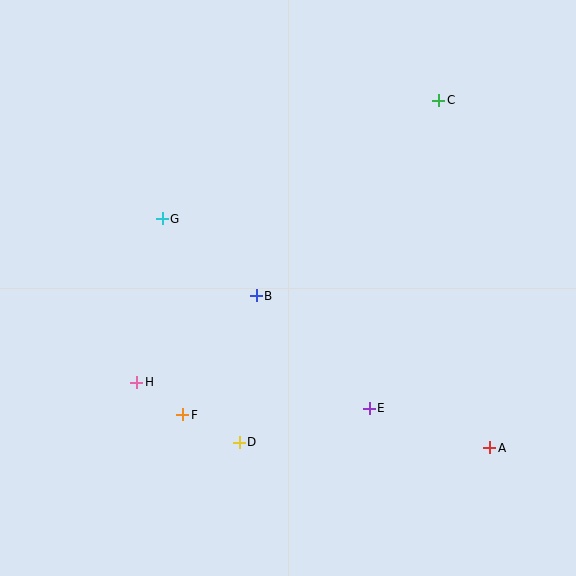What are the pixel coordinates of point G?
Point G is at (162, 219).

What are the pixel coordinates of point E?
Point E is at (369, 408).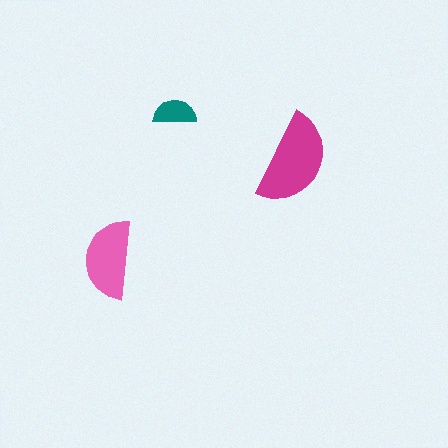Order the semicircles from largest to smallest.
the magenta one, the pink one, the teal one.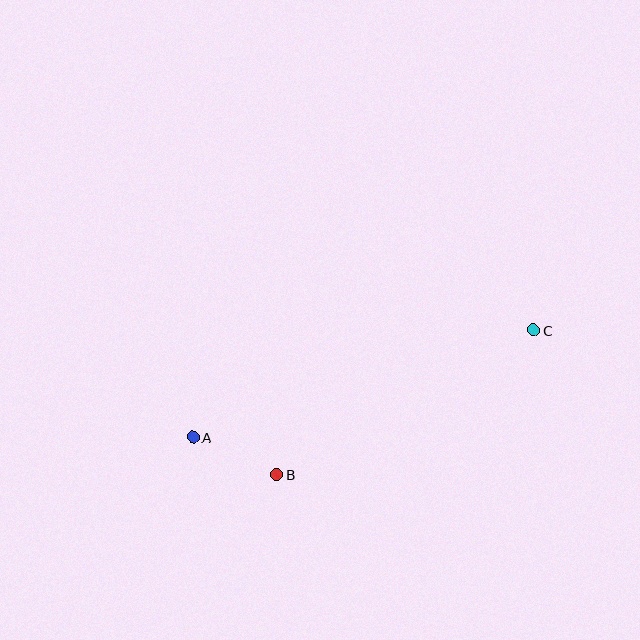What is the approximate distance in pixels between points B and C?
The distance between B and C is approximately 294 pixels.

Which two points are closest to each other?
Points A and B are closest to each other.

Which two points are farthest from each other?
Points A and C are farthest from each other.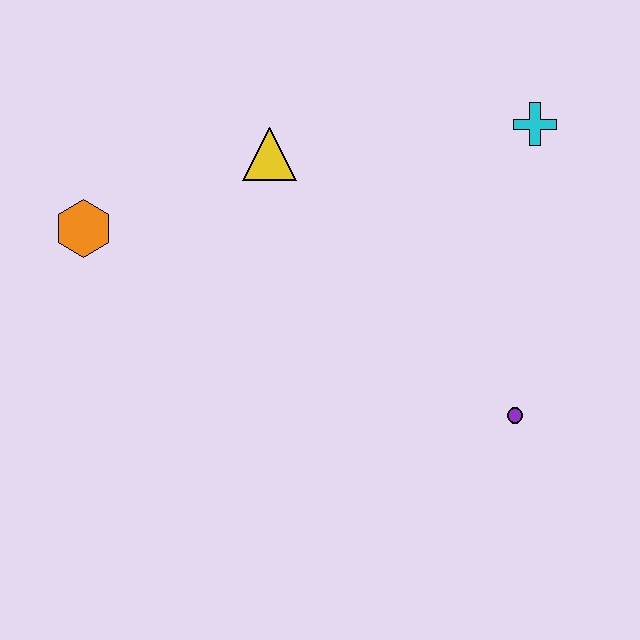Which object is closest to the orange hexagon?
The yellow triangle is closest to the orange hexagon.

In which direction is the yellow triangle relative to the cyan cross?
The yellow triangle is to the left of the cyan cross.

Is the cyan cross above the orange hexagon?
Yes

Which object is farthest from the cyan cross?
The orange hexagon is farthest from the cyan cross.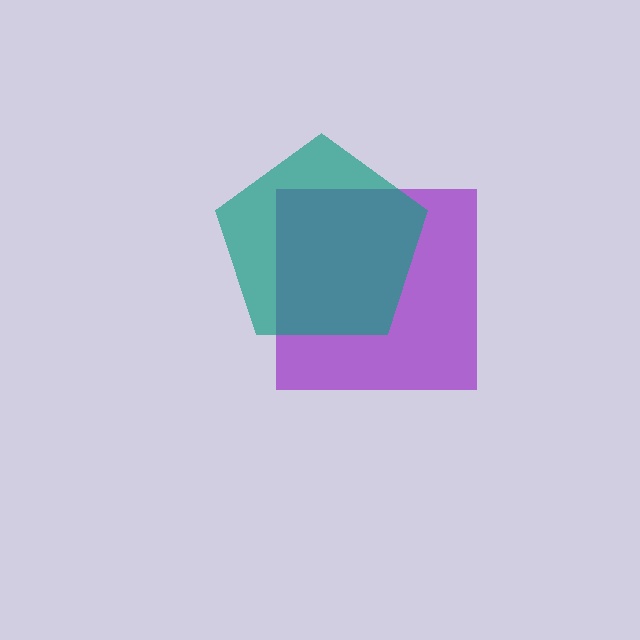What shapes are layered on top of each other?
The layered shapes are: a purple square, a teal pentagon.